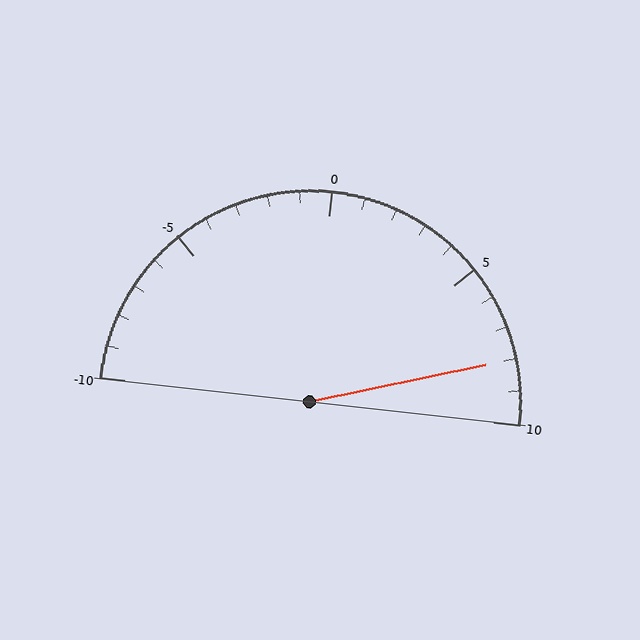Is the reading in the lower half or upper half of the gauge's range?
The reading is in the upper half of the range (-10 to 10).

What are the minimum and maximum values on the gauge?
The gauge ranges from -10 to 10.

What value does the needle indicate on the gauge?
The needle indicates approximately 8.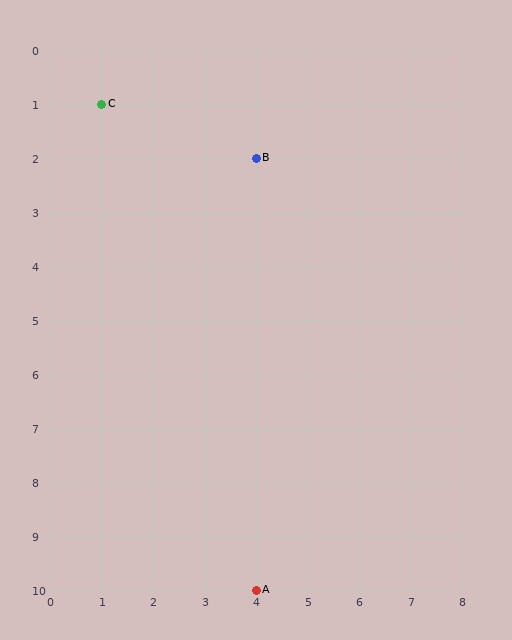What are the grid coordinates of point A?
Point A is at grid coordinates (4, 10).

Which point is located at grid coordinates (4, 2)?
Point B is at (4, 2).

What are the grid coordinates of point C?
Point C is at grid coordinates (1, 1).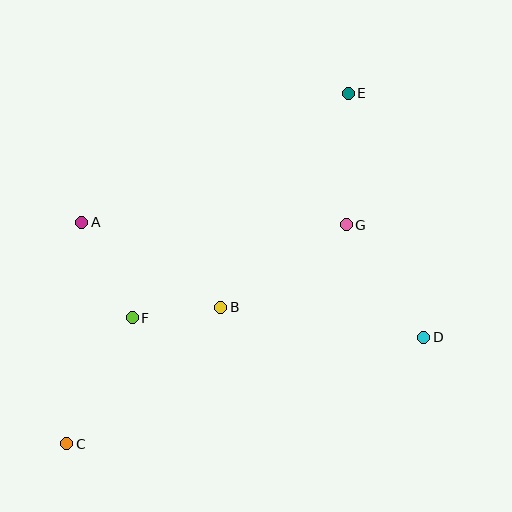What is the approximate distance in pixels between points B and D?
The distance between B and D is approximately 205 pixels.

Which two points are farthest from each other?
Points C and E are farthest from each other.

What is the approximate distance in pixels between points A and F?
The distance between A and F is approximately 108 pixels.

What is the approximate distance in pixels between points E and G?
The distance between E and G is approximately 131 pixels.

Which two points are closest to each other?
Points B and F are closest to each other.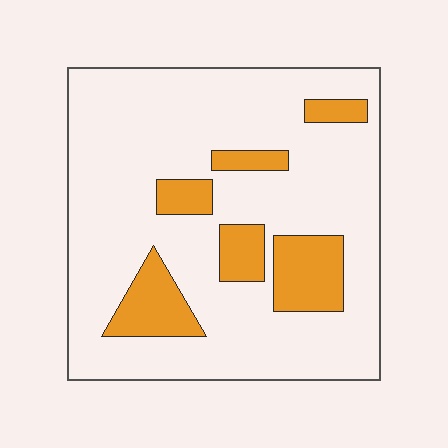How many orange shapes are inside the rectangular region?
6.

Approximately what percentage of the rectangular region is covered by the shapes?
Approximately 20%.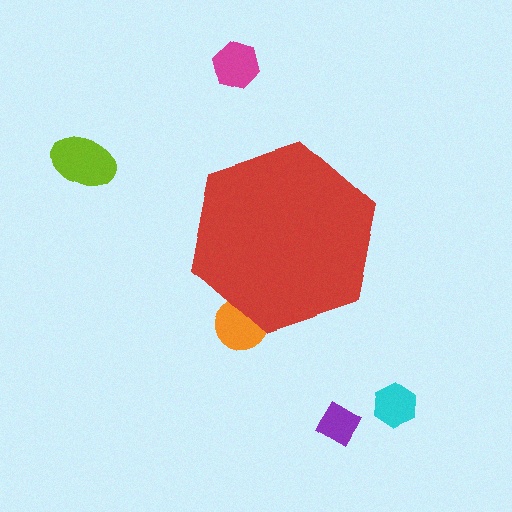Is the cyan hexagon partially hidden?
No, the cyan hexagon is fully visible.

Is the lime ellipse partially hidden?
No, the lime ellipse is fully visible.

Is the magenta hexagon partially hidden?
No, the magenta hexagon is fully visible.